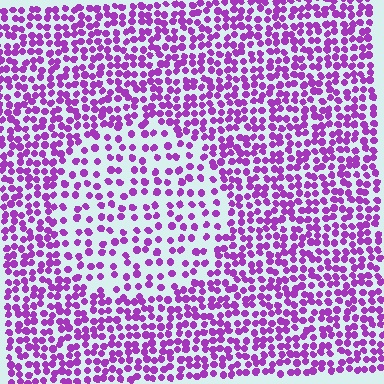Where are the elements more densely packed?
The elements are more densely packed outside the circle boundary.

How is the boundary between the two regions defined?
The boundary is defined by a change in element density (approximately 1.9x ratio). All elements are the same color, size, and shape.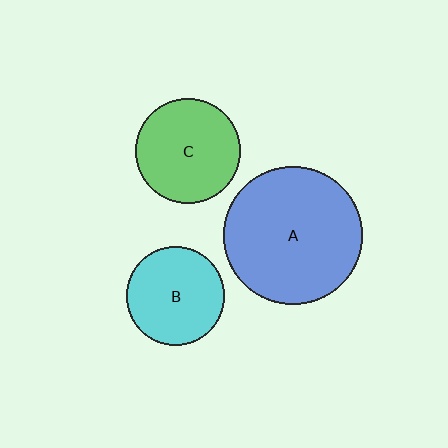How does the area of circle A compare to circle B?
Approximately 2.0 times.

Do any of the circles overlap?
No, none of the circles overlap.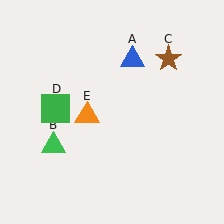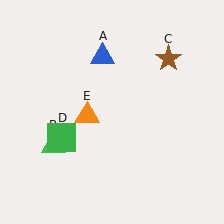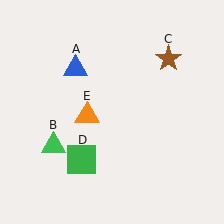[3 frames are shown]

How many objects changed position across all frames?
2 objects changed position: blue triangle (object A), green square (object D).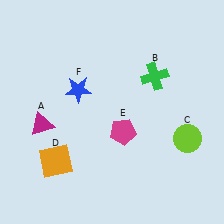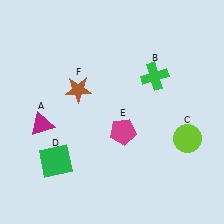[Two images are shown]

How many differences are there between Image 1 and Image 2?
There are 2 differences between the two images.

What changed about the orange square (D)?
In Image 1, D is orange. In Image 2, it changed to green.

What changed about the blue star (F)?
In Image 1, F is blue. In Image 2, it changed to brown.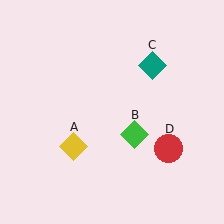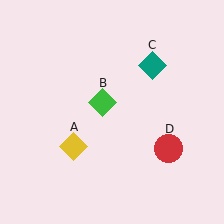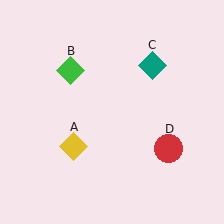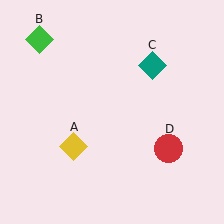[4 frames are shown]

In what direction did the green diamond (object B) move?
The green diamond (object B) moved up and to the left.